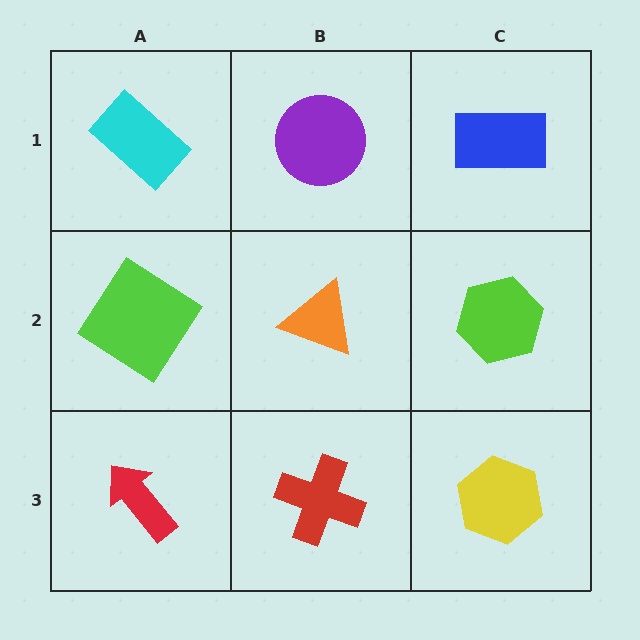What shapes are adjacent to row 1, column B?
An orange triangle (row 2, column B), a cyan rectangle (row 1, column A), a blue rectangle (row 1, column C).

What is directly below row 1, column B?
An orange triangle.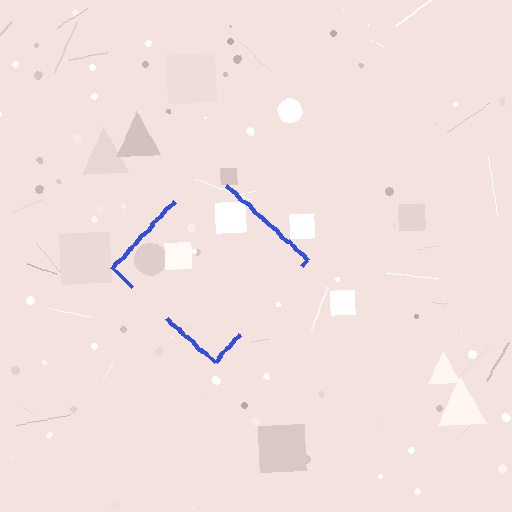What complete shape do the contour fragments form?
The contour fragments form a diamond.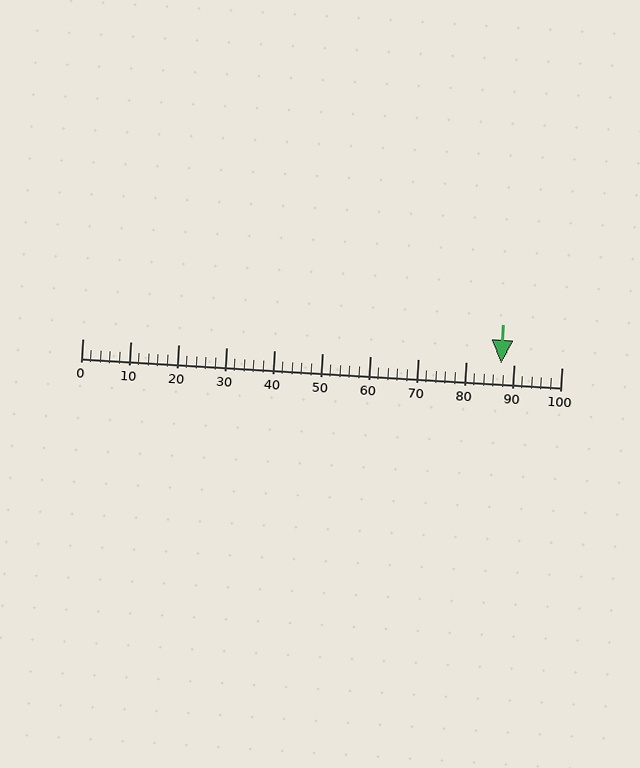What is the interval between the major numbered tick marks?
The major tick marks are spaced 10 units apart.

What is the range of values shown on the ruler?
The ruler shows values from 0 to 100.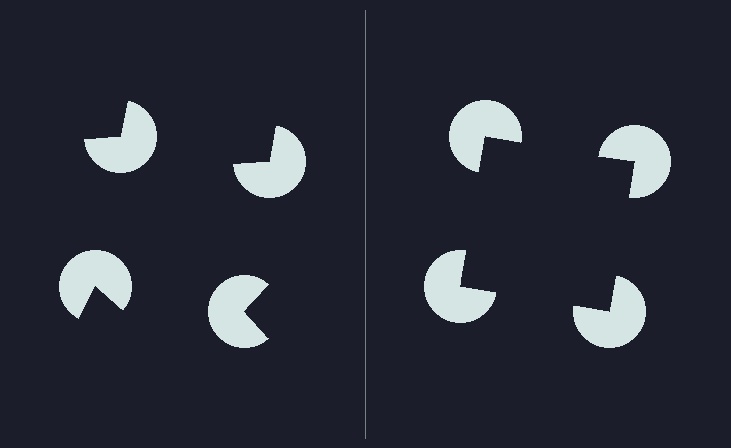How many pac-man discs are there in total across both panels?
8 — 4 on each side.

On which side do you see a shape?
An illusory square appears on the right side. On the left side the wedge cuts are rotated, so no coherent shape forms.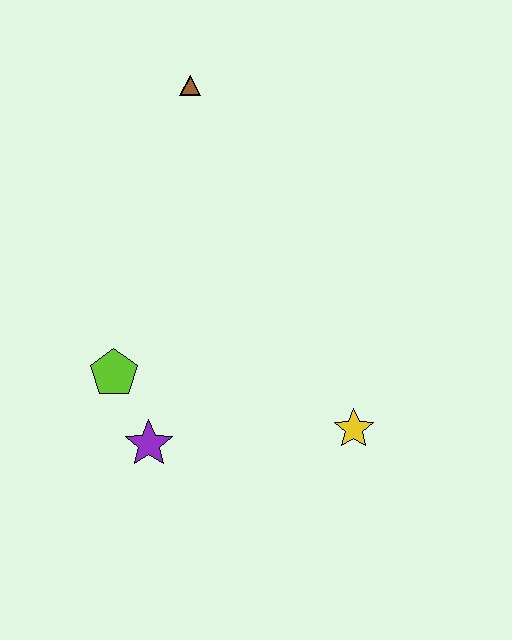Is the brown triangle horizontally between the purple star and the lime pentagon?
No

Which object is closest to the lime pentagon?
The purple star is closest to the lime pentagon.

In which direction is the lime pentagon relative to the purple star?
The lime pentagon is above the purple star.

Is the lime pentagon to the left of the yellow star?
Yes